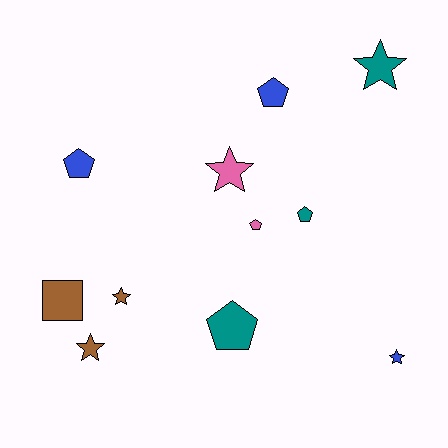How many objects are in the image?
There are 11 objects.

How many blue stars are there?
There is 1 blue star.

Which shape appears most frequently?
Pentagon, with 5 objects.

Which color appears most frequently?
Blue, with 3 objects.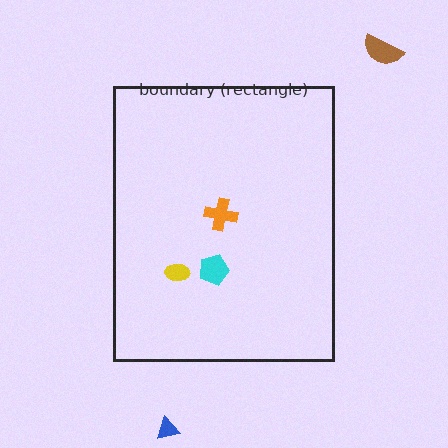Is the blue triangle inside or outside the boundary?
Outside.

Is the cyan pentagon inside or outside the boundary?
Inside.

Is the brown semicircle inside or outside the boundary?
Outside.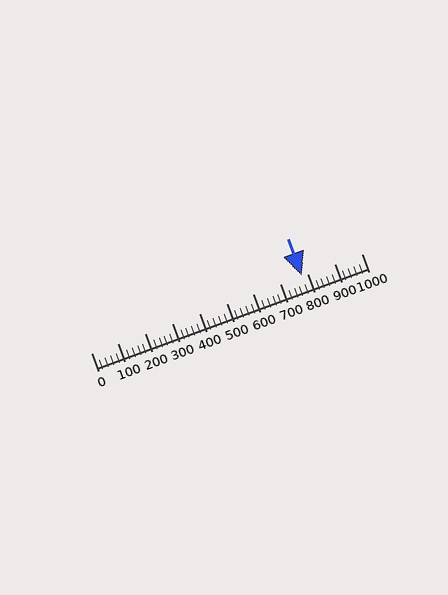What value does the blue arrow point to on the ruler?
The blue arrow points to approximately 780.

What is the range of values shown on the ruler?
The ruler shows values from 0 to 1000.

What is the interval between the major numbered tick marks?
The major tick marks are spaced 100 units apart.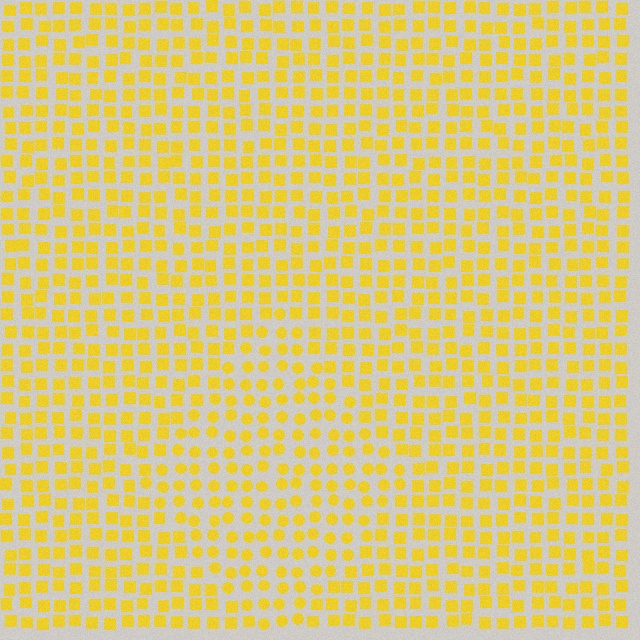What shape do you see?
I see a diamond.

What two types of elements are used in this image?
The image uses circles inside the diamond region and squares outside it.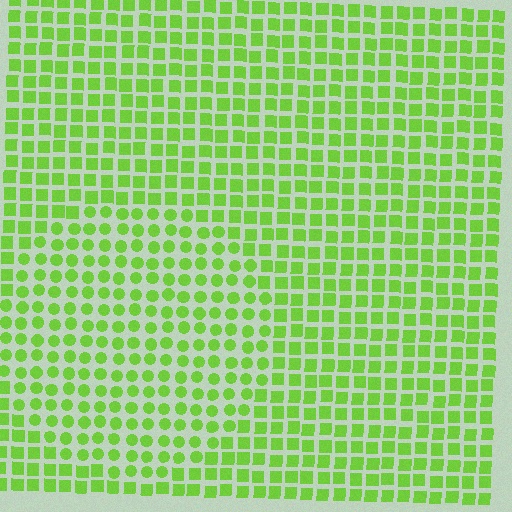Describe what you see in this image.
The image is filled with small lime elements arranged in a uniform grid. A circle-shaped region contains circles, while the surrounding area contains squares. The boundary is defined purely by the change in element shape.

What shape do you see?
I see a circle.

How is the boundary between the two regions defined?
The boundary is defined by a change in element shape: circles inside vs. squares outside. All elements share the same color and spacing.